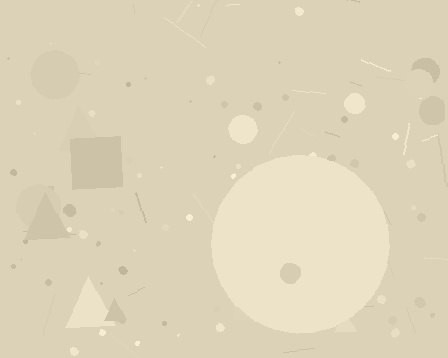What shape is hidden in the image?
A circle is hidden in the image.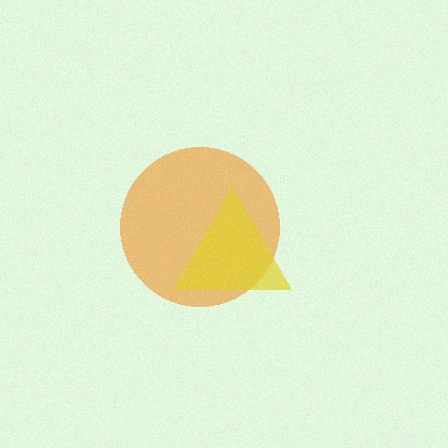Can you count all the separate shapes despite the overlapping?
Yes, there are 2 separate shapes.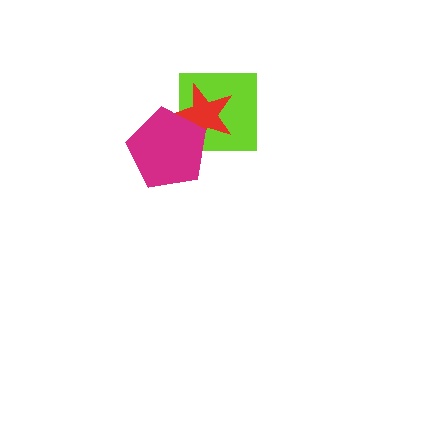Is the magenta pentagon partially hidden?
No, no other shape covers it.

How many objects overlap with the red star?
2 objects overlap with the red star.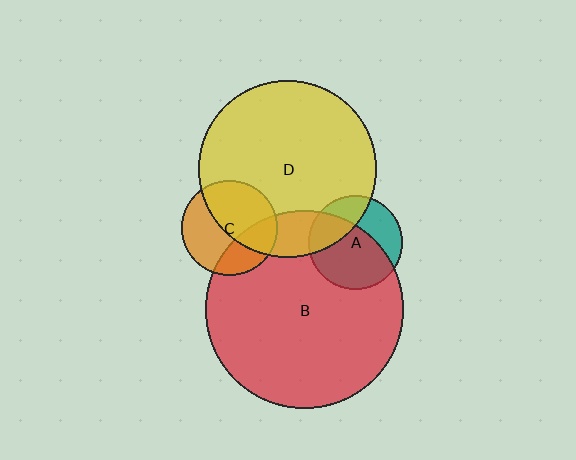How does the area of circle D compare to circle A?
Approximately 3.5 times.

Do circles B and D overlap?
Yes.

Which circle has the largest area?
Circle B (red).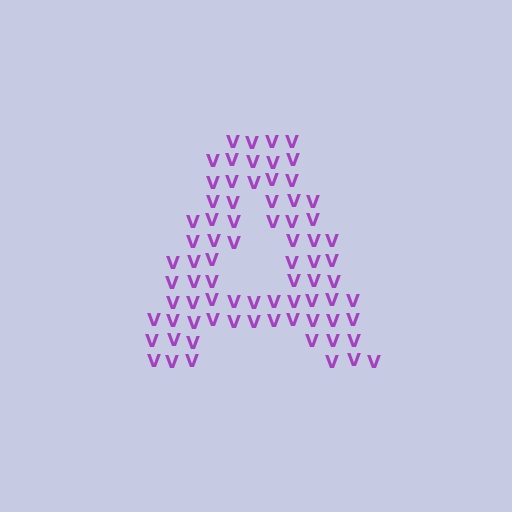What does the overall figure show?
The overall figure shows the letter A.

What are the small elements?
The small elements are letter V's.